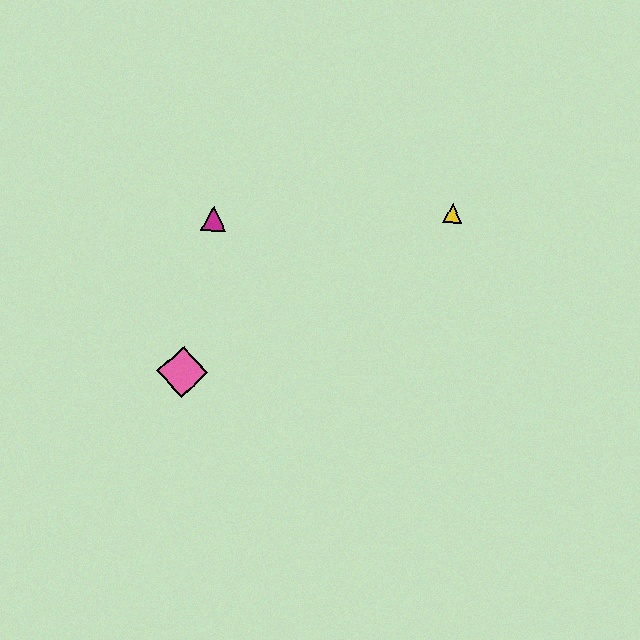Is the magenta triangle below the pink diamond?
No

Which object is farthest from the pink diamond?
The yellow triangle is farthest from the pink diamond.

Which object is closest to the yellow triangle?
The magenta triangle is closest to the yellow triangle.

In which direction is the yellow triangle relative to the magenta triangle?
The yellow triangle is to the right of the magenta triangle.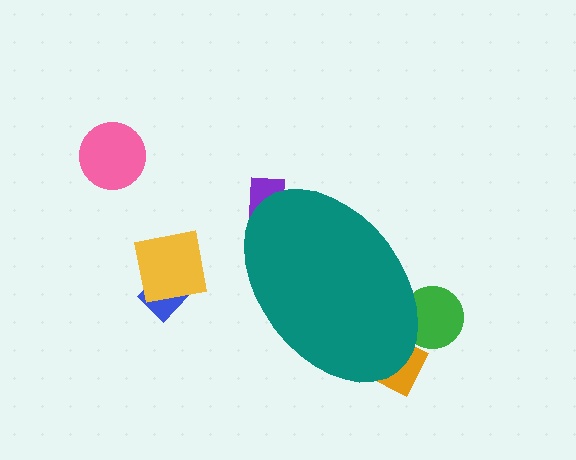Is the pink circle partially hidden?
No, the pink circle is fully visible.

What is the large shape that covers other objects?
A teal ellipse.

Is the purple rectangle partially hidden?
Yes, the purple rectangle is partially hidden behind the teal ellipse.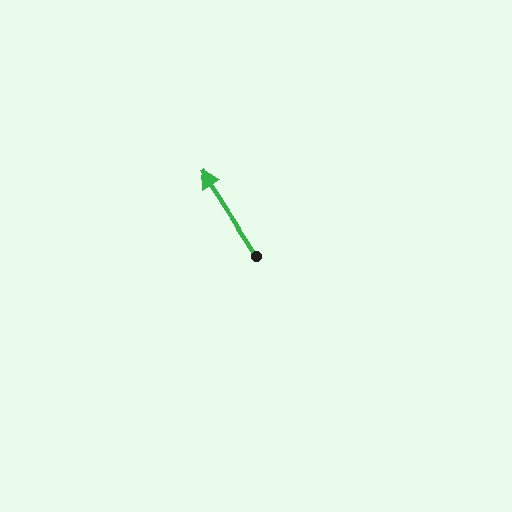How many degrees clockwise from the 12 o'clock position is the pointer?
Approximately 327 degrees.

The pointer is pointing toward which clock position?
Roughly 11 o'clock.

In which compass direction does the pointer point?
Northwest.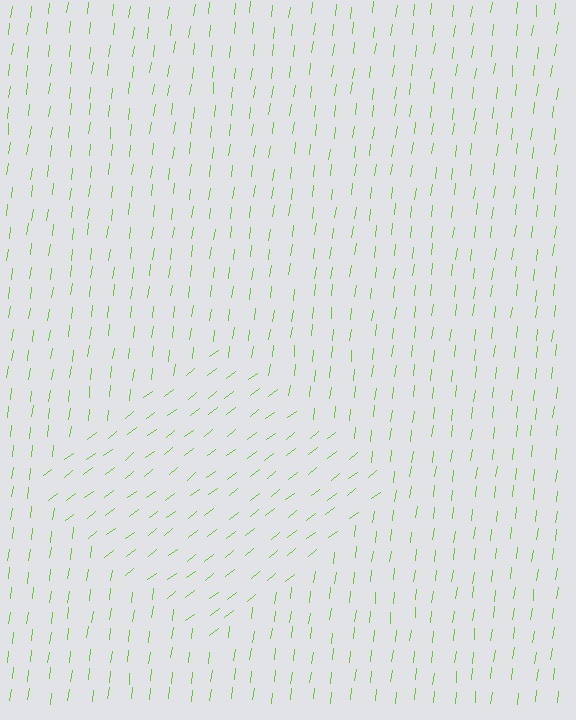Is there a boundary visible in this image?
Yes, there is a texture boundary formed by a change in line orientation.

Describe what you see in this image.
The image is filled with small lime line segments. A diamond region in the image has lines oriented differently from the surrounding lines, creating a visible texture boundary.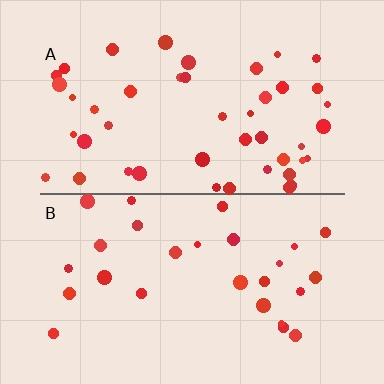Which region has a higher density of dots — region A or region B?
A (the top).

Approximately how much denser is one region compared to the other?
Approximately 1.7× — region A over region B.